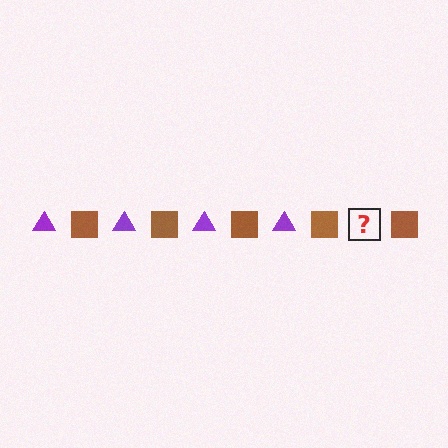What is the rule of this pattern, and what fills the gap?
The rule is that the pattern alternates between purple triangle and brown square. The gap should be filled with a purple triangle.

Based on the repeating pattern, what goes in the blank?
The blank should be a purple triangle.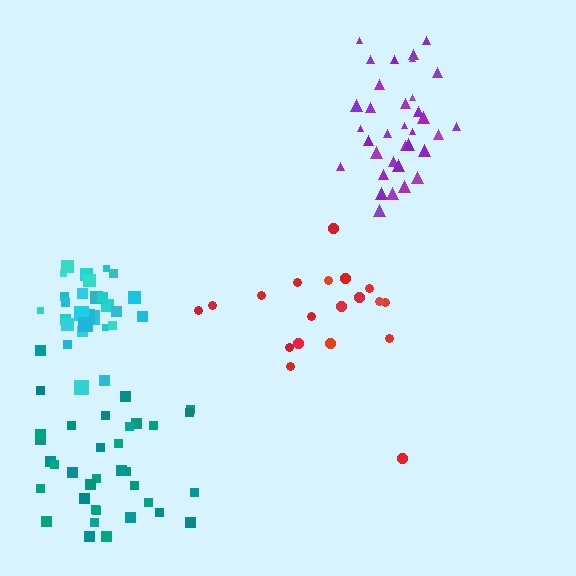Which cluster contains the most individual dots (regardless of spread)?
Teal (35).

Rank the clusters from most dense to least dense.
cyan, purple, teal, red.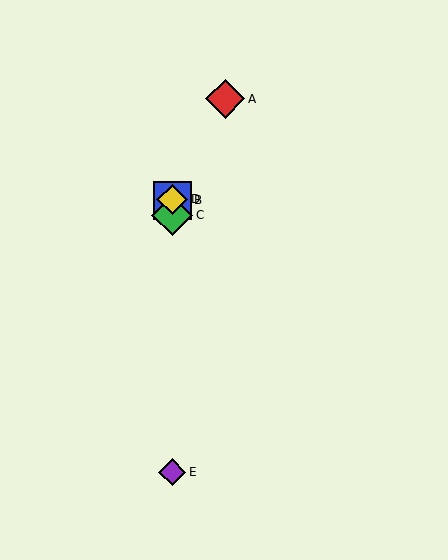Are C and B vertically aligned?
Yes, both are at x≈172.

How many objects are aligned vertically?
4 objects (B, C, D, E) are aligned vertically.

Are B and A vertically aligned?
No, B is at x≈172 and A is at x≈225.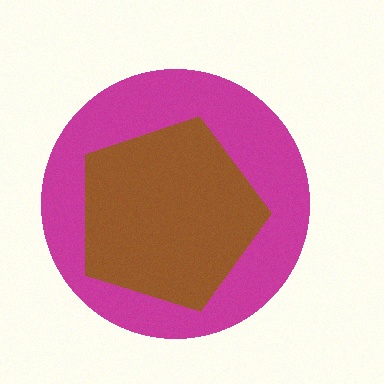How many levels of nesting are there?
2.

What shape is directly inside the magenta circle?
The brown pentagon.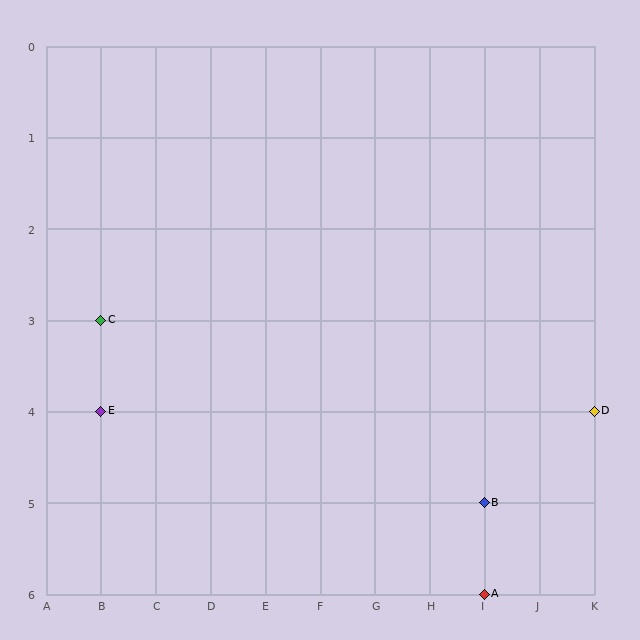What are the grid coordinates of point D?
Point D is at grid coordinates (K, 4).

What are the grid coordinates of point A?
Point A is at grid coordinates (I, 6).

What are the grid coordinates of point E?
Point E is at grid coordinates (B, 4).